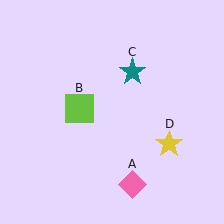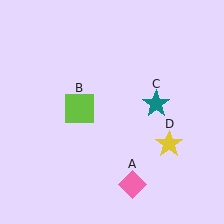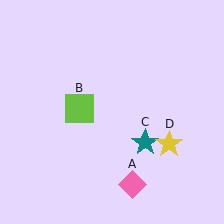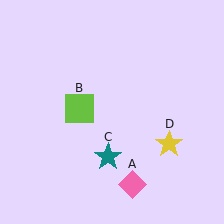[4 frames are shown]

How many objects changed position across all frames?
1 object changed position: teal star (object C).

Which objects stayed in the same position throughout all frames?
Pink diamond (object A) and lime square (object B) and yellow star (object D) remained stationary.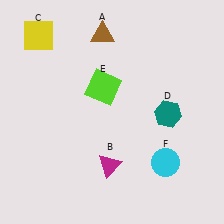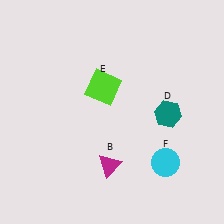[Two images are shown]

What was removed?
The yellow square (C), the brown triangle (A) were removed in Image 2.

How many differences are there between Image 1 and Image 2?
There are 2 differences between the two images.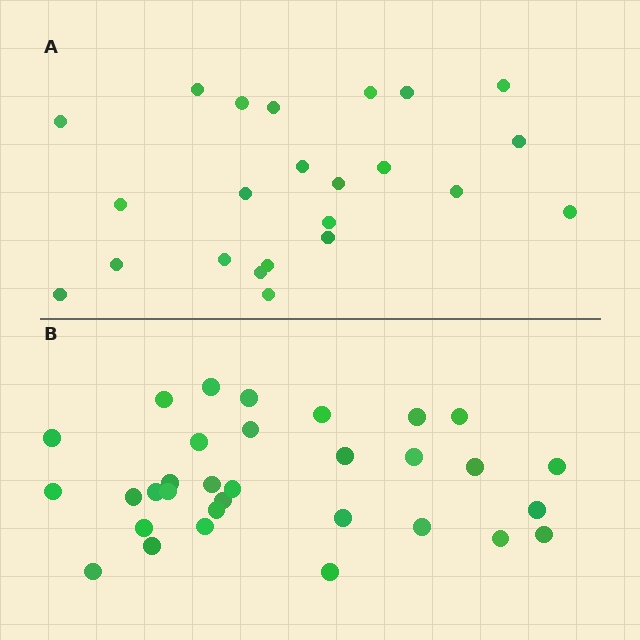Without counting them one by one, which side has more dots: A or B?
Region B (the bottom region) has more dots.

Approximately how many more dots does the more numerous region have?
Region B has roughly 8 or so more dots than region A.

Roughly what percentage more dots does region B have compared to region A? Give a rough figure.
About 40% more.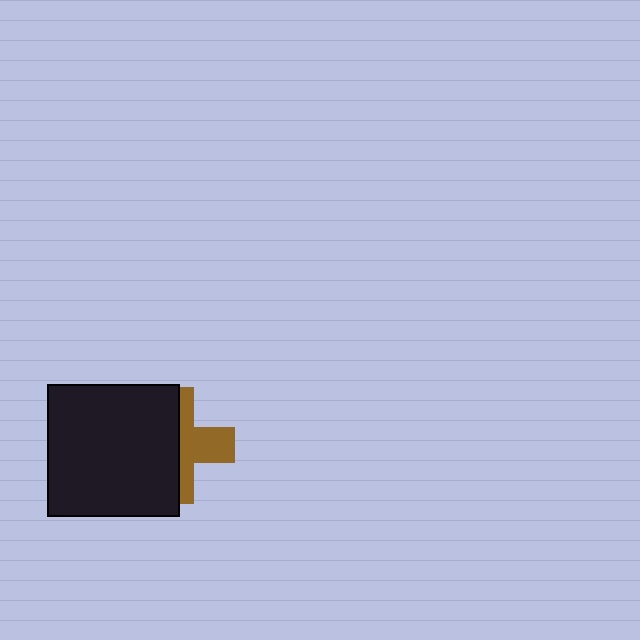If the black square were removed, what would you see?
You would see the complete brown cross.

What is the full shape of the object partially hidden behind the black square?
The partially hidden object is a brown cross.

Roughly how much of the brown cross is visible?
About half of it is visible (roughly 45%).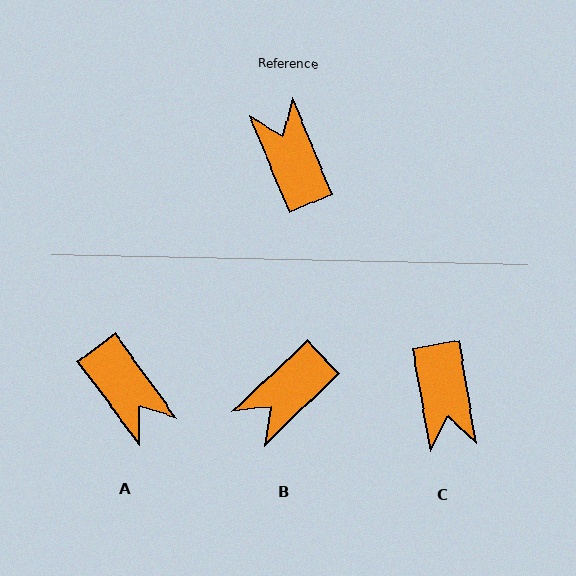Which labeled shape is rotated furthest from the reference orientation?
C, about 167 degrees away.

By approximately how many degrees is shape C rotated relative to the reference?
Approximately 167 degrees counter-clockwise.